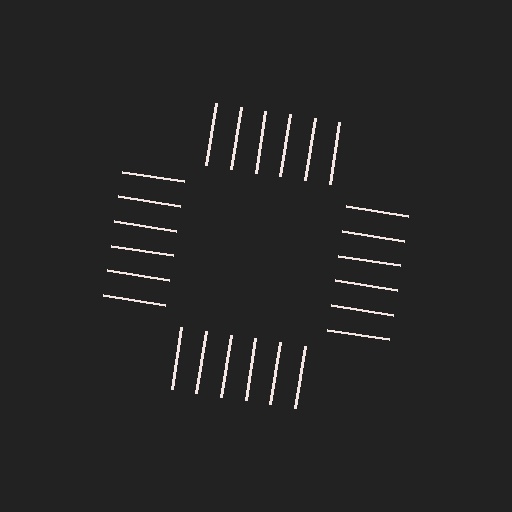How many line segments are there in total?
24 — 6 along each of the 4 edges.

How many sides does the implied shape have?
4 sides — the line-ends trace a square.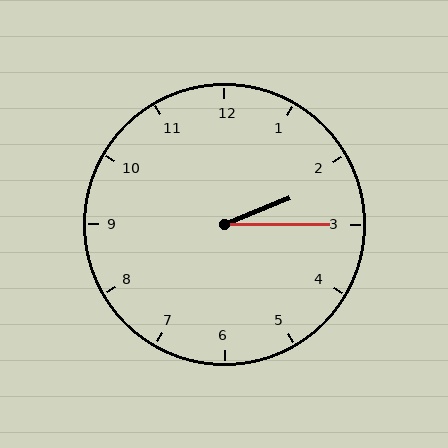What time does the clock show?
2:15.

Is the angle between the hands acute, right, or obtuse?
It is acute.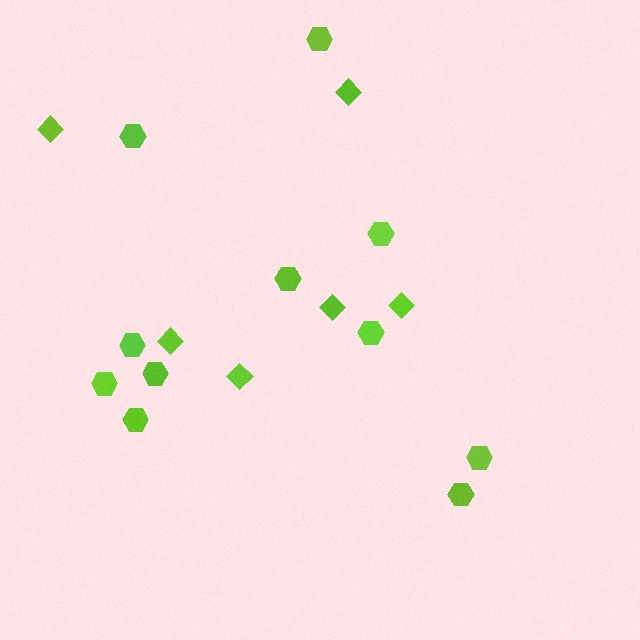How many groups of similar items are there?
There are 2 groups: one group of hexagons (11) and one group of diamonds (6).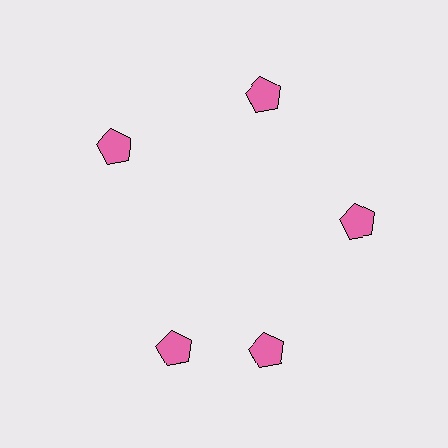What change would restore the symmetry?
The symmetry would be restored by rotating it back into even spacing with its neighbors so that all 5 pentagons sit at equal angles and equal distance from the center.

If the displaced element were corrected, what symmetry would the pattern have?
It would have 5-fold rotational symmetry — the pattern would map onto itself every 72 degrees.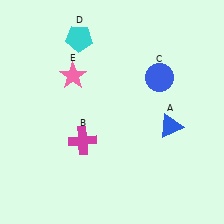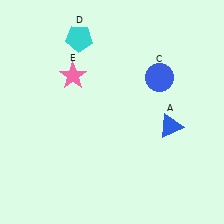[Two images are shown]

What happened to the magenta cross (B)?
The magenta cross (B) was removed in Image 2. It was in the bottom-left area of Image 1.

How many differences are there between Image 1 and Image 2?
There is 1 difference between the two images.